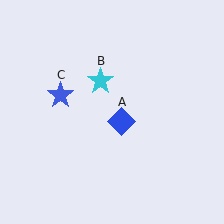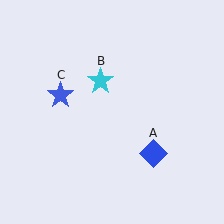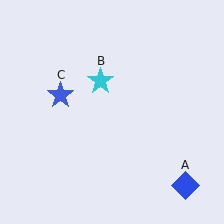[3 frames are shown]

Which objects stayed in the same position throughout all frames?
Cyan star (object B) and blue star (object C) remained stationary.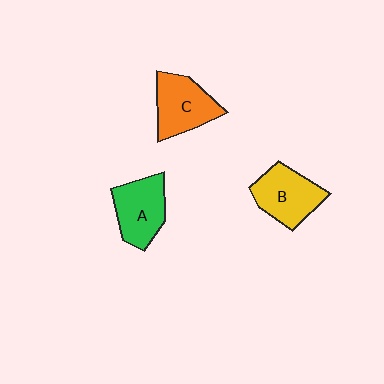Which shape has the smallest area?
Shape A (green).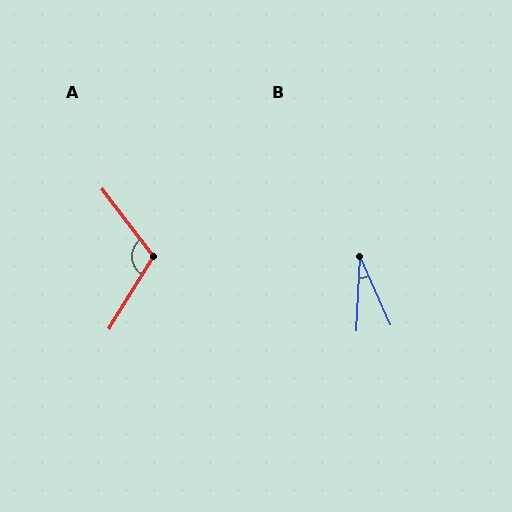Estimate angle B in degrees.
Approximately 27 degrees.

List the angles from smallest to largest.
B (27°), A (111°).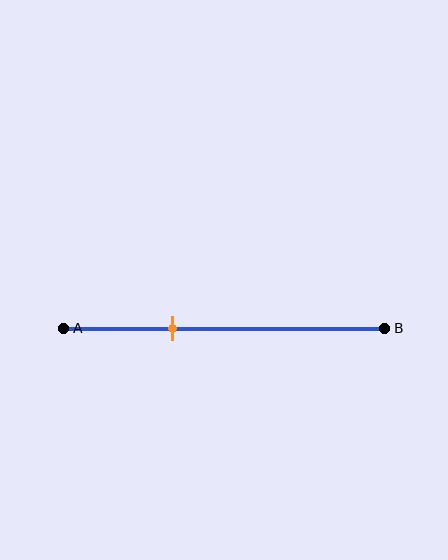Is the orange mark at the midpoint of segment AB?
No, the mark is at about 35% from A, not at the 50% midpoint.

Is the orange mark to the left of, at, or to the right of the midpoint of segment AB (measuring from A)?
The orange mark is to the left of the midpoint of segment AB.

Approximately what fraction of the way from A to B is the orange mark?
The orange mark is approximately 35% of the way from A to B.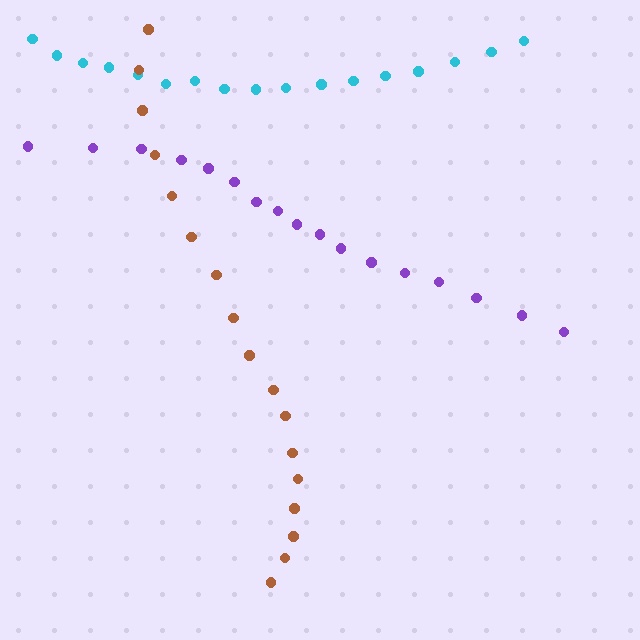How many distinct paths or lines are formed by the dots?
There are 3 distinct paths.